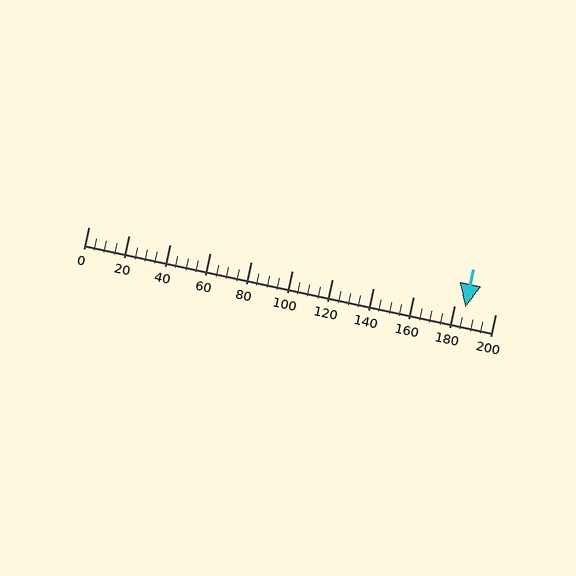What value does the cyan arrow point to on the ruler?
The cyan arrow points to approximately 185.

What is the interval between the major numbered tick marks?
The major tick marks are spaced 20 units apart.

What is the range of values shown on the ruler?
The ruler shows values from 0 to 200.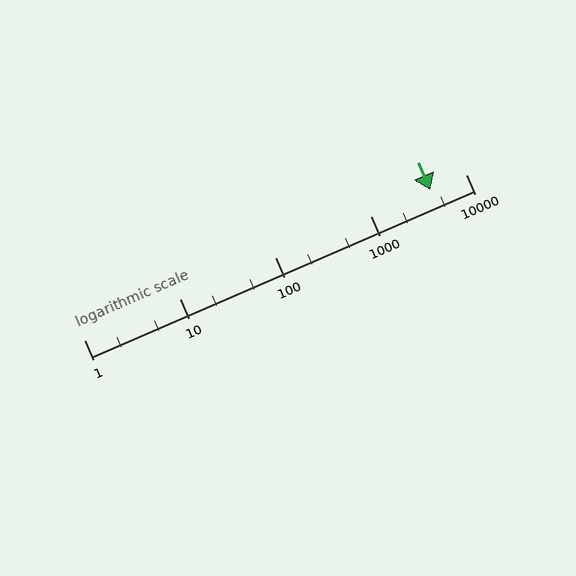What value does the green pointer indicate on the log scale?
The pointer indicates approximately 4300.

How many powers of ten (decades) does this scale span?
The scale spans 4 decades, from 1 to 10000.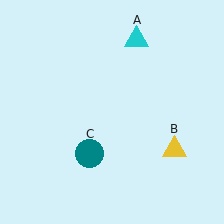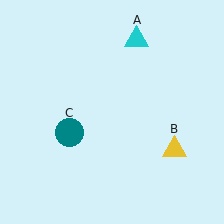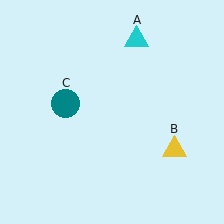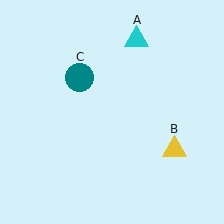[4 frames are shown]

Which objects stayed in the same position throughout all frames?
Cyan triangle (object A) and yellow triangle (object B) remained stationary.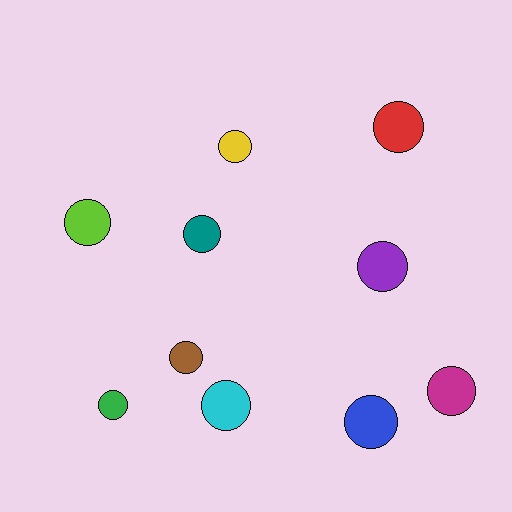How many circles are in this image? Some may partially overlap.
There are 10 circles.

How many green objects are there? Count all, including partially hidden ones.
There is 1 green object.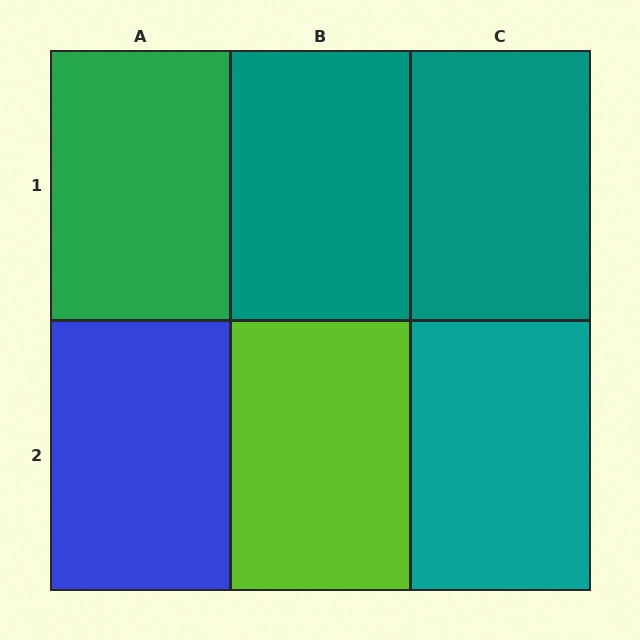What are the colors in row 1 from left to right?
Green, teal, teal.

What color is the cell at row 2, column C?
Teal.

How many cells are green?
1 cell is green.